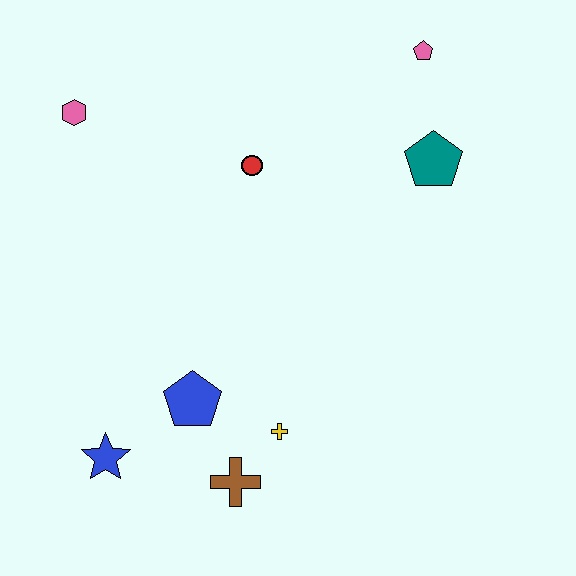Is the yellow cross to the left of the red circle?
No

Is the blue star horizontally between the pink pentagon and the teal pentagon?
No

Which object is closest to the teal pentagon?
The pink pentagon is closest to the teal pentagon.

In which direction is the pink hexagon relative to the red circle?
The pink hexagon is to the left of the red circle.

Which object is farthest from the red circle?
The blue star is farthest from the red circle.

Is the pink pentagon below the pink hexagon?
No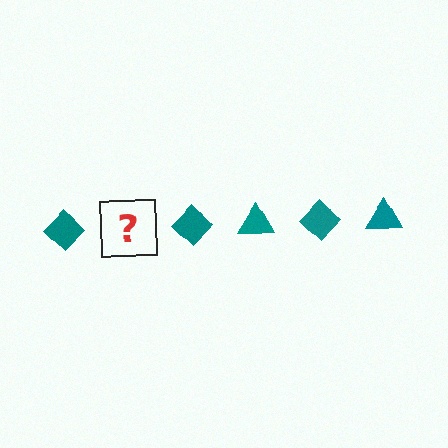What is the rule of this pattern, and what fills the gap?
The rule is that the pattern cycles through diamond, triangle shapes in teal. The gap should be filled with a teal triangle.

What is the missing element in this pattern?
The missing element is a teal triangle.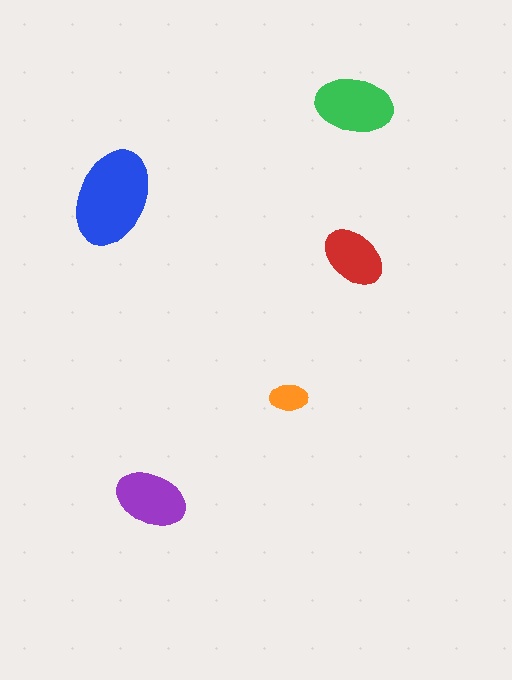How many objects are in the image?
There are 5 objects in the image.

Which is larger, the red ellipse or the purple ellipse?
The purple one.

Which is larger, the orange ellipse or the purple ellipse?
The purple one.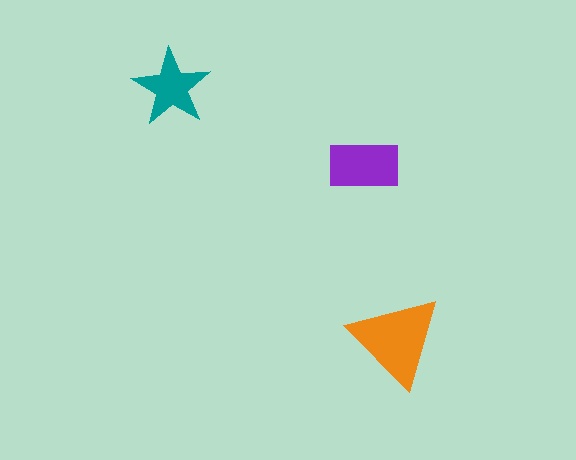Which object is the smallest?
The teal star.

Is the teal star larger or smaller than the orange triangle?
Smaller.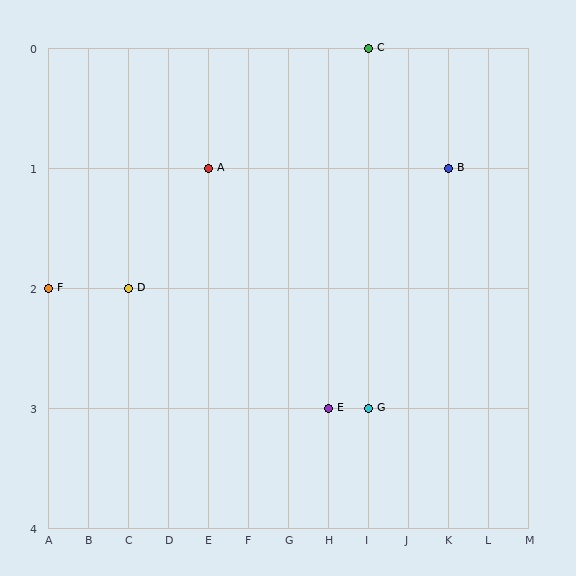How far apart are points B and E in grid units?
Points B and E are 3 columns and 2 rows apart (about 3.6 grid units diagonally).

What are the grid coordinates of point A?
Point A is at grid coordinates (E, 1).